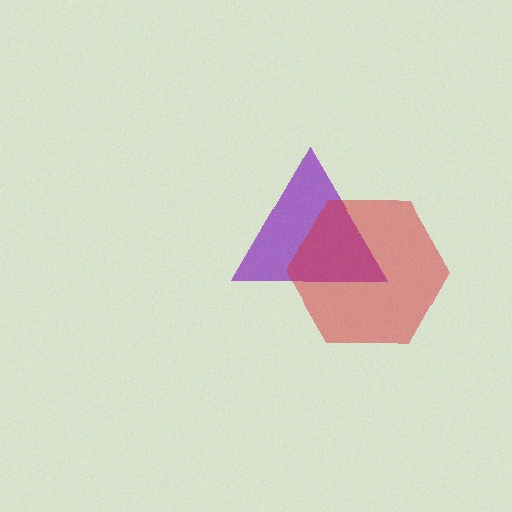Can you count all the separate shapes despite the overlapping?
Yes, there are 2 separate shapes.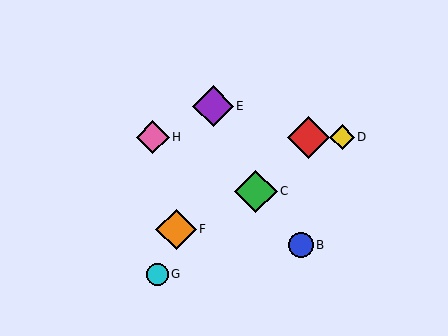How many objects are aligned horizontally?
3 objects (A, D, H) are aligned horizontally.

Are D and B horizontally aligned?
No, D is at y≈137 and B is at y≈245.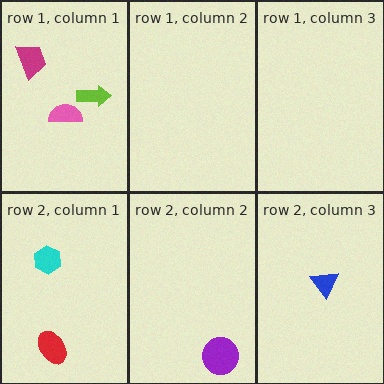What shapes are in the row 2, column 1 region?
The red ellipse, the cyan hexagon.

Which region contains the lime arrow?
The row 1, column 1 region.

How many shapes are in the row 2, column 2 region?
1.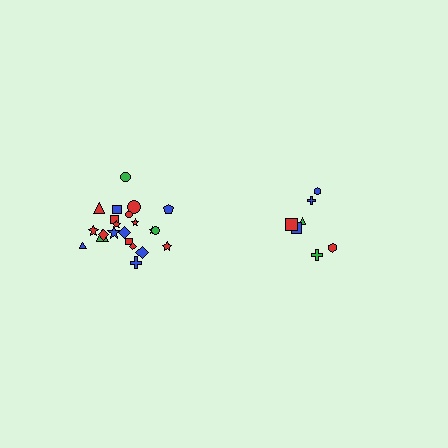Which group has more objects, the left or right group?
The left group.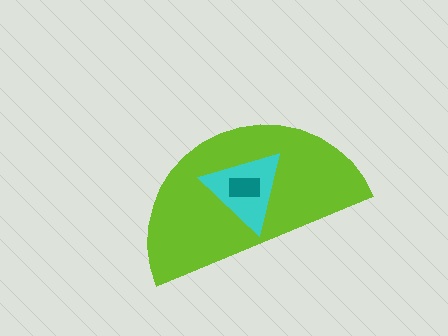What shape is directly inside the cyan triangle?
The teal rectangle.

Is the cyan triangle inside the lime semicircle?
Yes.